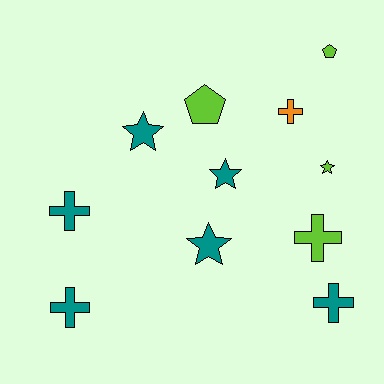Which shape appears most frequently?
Cross, with 5 objects.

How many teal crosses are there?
There are 3 teal crosses.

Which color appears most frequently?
Teal, with 6 objects.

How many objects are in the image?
There are 11 objects.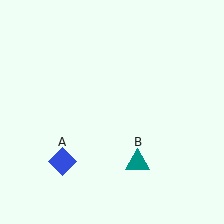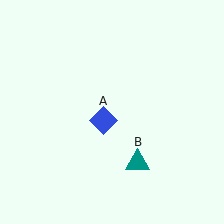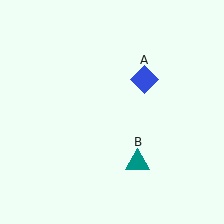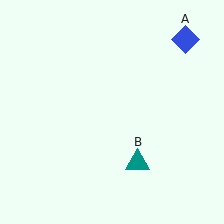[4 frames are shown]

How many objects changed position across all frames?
1 object changed position: blue diamond (object A).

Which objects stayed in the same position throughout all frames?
Teal triangle (object B) remained stationary.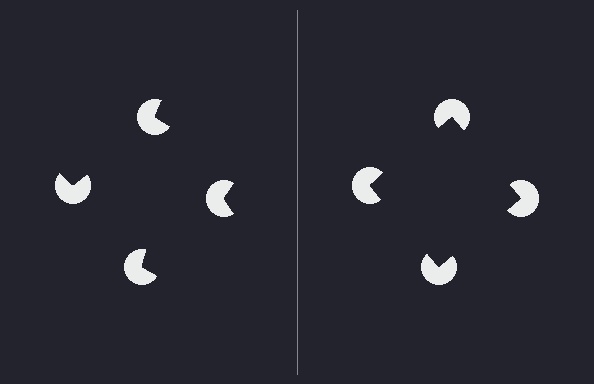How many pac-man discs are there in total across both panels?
8 — 4 on each side.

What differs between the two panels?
The pac-man discs are positioned identically on both sides; only the wedge orientations differ. On the right they align to a square; on the left they are misaligned.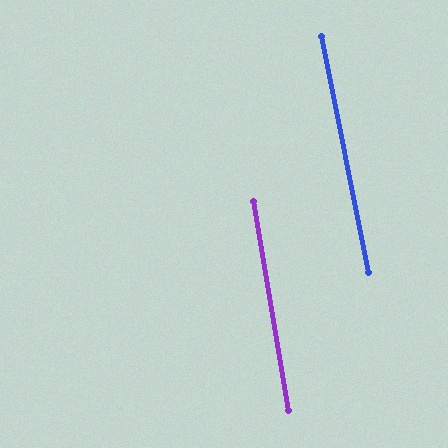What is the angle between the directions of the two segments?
Approximately 2 degrees.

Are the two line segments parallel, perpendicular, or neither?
Parallel — their directions differ by only 1.7°.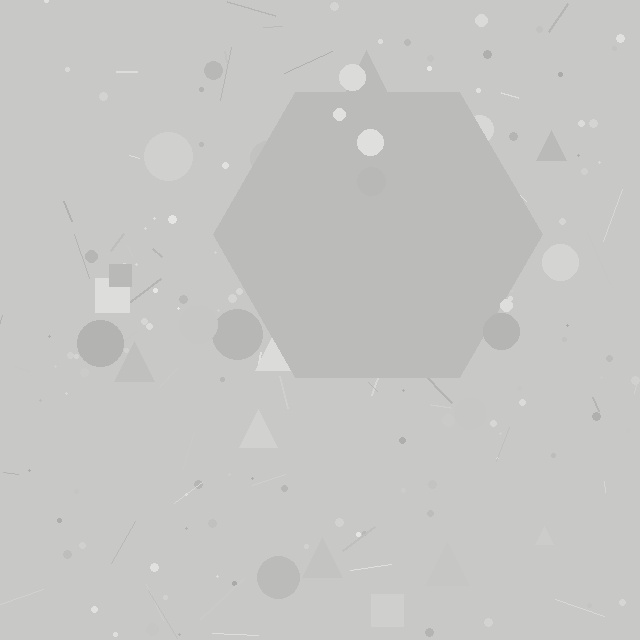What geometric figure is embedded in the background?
A hexagon is embedded in the background.